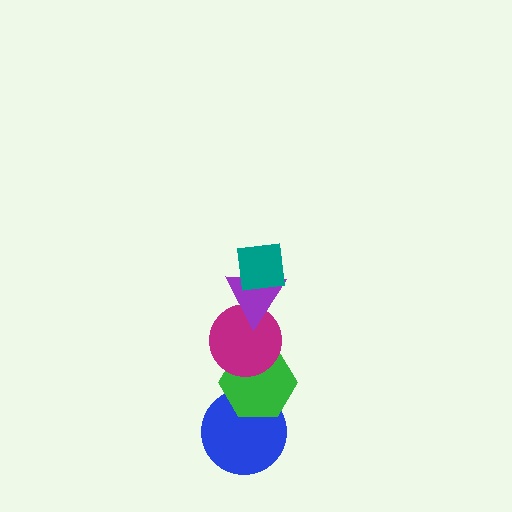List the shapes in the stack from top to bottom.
From top to bottom: the teal square, the purple triangle, the magenta circle, the green hexagon, the blue circle.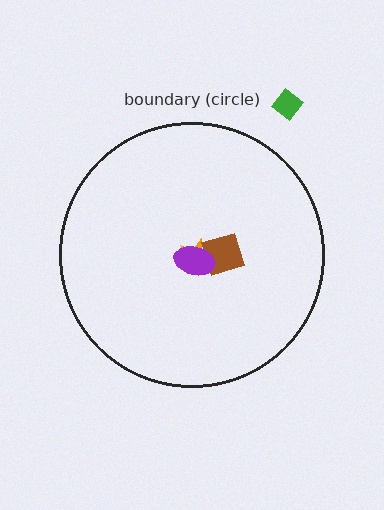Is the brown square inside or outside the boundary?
Inside.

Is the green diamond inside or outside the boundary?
Outside.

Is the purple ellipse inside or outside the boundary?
Inside.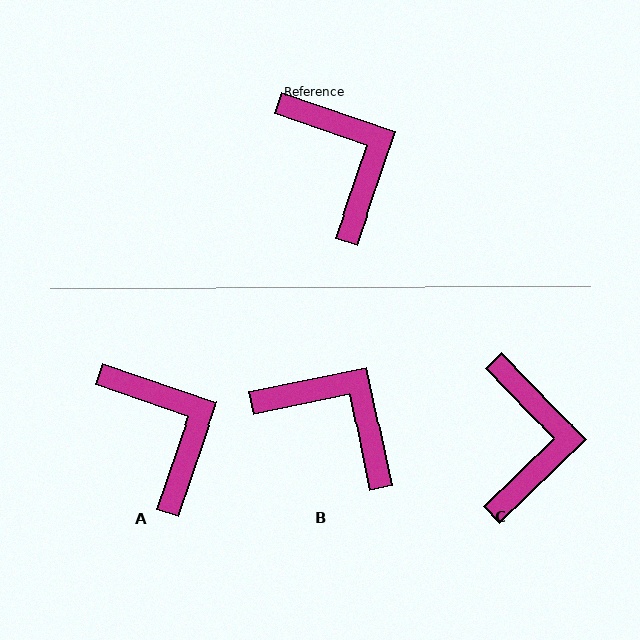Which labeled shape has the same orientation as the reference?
A.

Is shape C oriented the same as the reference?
No, it is off by about 27 degrees.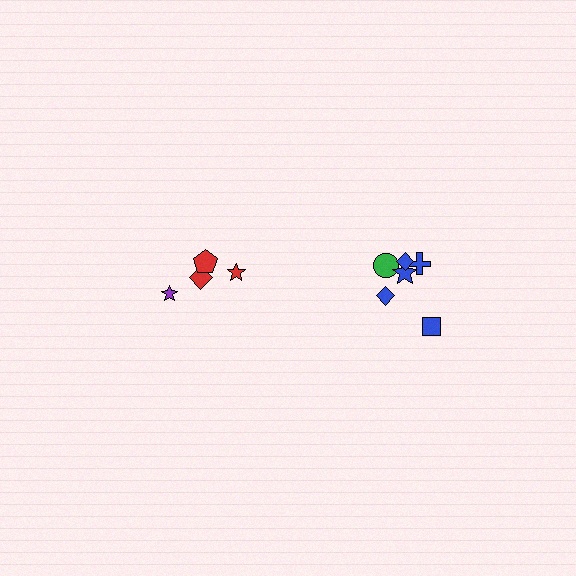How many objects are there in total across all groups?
There are 10 objects.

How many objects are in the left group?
There are 4 objects.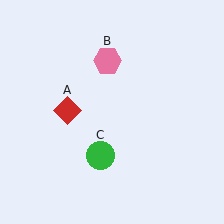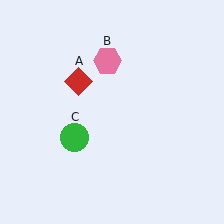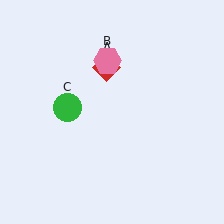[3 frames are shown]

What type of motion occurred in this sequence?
The red diamond (object A), green circle (object C) rotated clockwise around the center of the scene.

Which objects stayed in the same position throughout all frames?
Pink hexagon (object B) remained stationary.